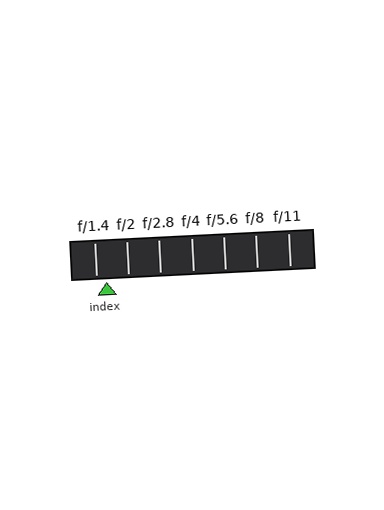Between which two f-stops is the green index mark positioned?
The index mark is between f/1.4 and f/2.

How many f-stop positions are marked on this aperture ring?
There are 7 f-stop positions marked.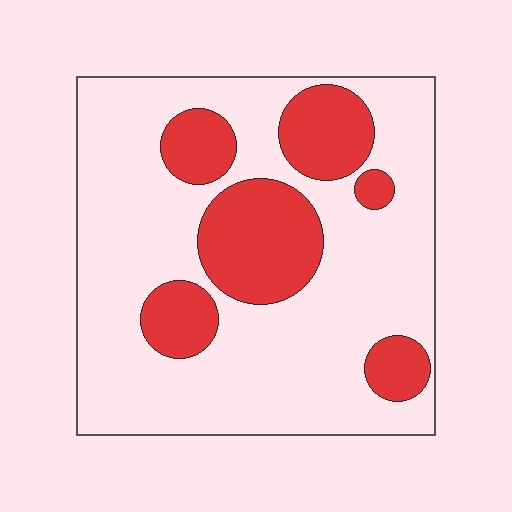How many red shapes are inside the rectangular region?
6.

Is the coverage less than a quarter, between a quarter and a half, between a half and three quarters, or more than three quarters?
Between a quarter and a half.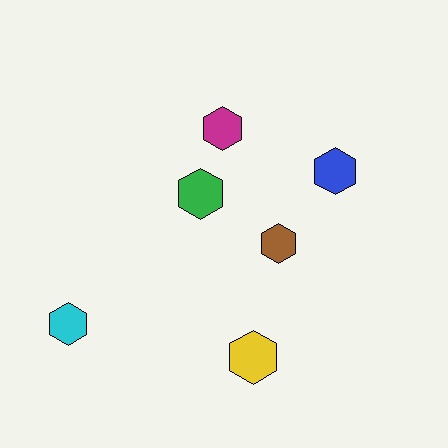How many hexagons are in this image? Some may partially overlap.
There are 6 hexagons.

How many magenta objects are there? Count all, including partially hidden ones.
There is 1 magenta object.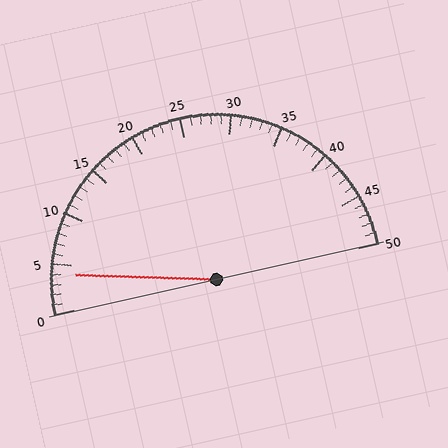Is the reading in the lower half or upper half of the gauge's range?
The reading is in the lower half of the range (0 to 50).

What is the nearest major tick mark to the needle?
The nearest major tick mark is 5.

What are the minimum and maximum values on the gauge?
The gauge ranges from 0 to 50.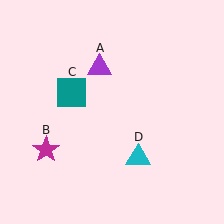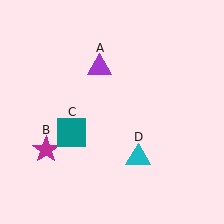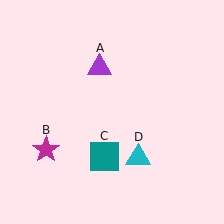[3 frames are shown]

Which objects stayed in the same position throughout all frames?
Purple triangle (object A) and magenta star (object B) and cyan triangle (object D) remained stationary.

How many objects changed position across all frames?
1 object changed position: teal square (object C).